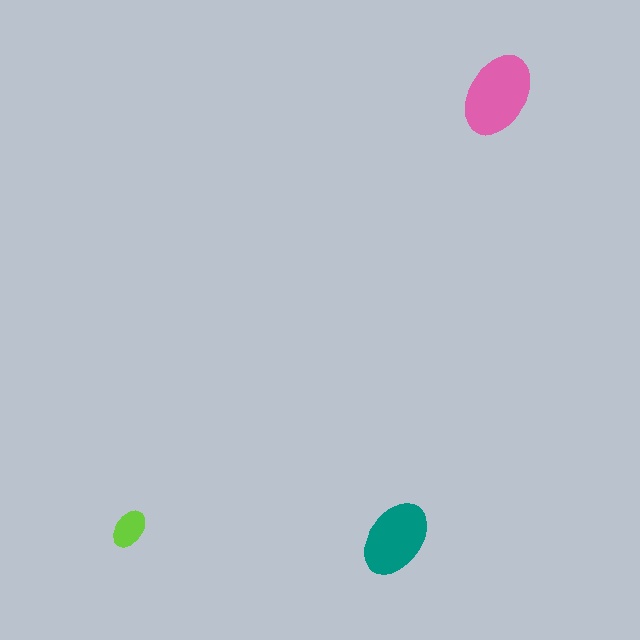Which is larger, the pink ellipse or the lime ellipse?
The pink one.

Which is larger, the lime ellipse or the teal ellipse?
The teal one.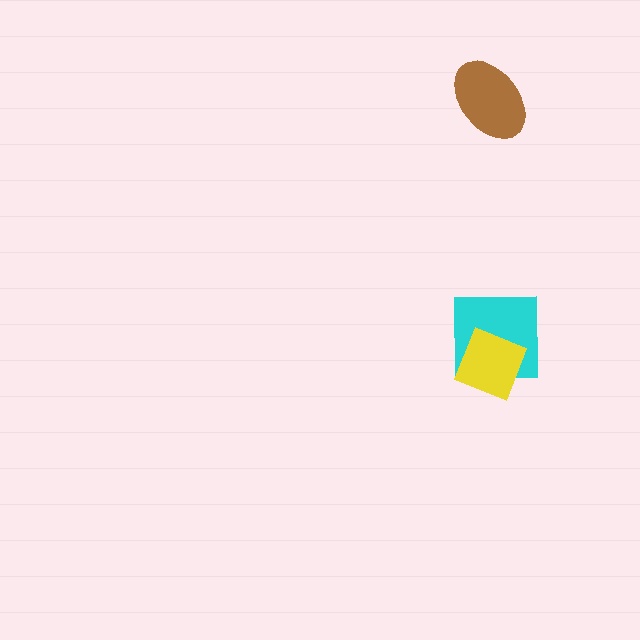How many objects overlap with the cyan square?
1 object overlaps with the cyan square.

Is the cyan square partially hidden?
Yes, it is partially covered by another shape.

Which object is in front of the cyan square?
The yellow diamond is in front of the cyan square.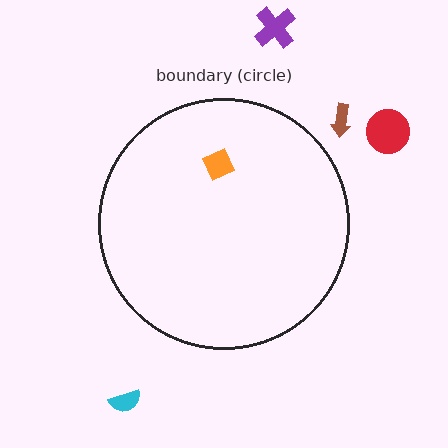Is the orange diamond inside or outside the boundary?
Inside.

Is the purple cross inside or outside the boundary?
Outside.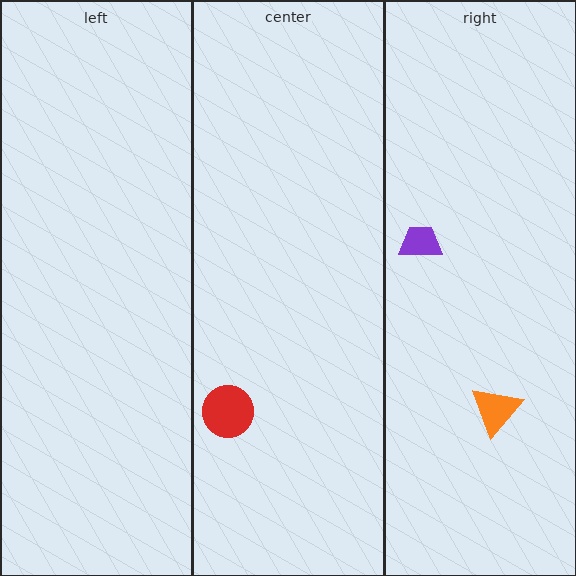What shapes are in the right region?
The orange triangle, the purple trapezoid.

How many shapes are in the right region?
2.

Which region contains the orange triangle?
The right region.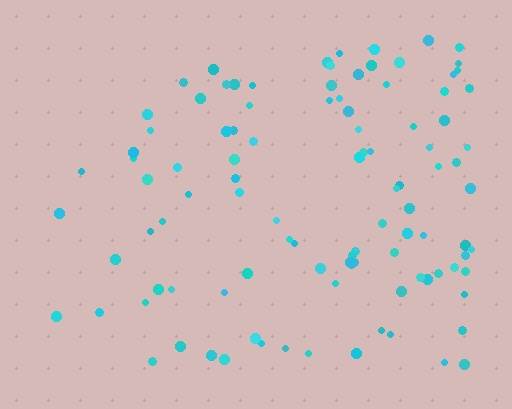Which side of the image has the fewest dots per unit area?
The left.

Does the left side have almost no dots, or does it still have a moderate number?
Still a moderate number, just noticeably fewer than the right.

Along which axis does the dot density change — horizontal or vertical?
Horizontal.